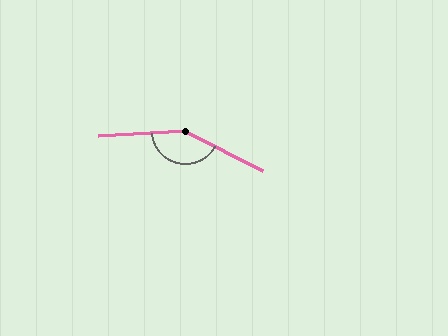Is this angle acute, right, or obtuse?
It is obtuse.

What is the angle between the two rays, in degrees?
Approximately 149 degrees.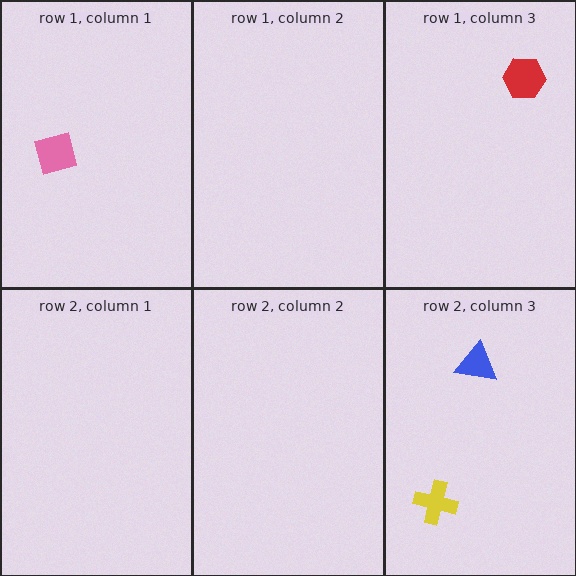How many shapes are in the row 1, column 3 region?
1.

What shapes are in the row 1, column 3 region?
The red hexagon.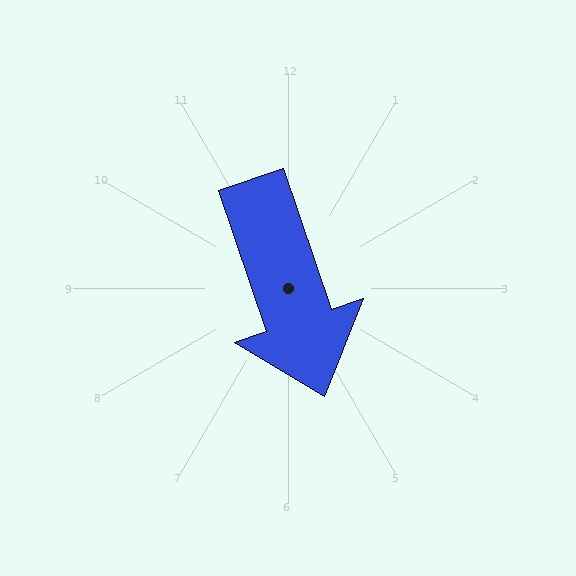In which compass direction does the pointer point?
South.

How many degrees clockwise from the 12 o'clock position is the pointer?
Approximately 161 degrees.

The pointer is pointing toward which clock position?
Roughly 5 o'clock.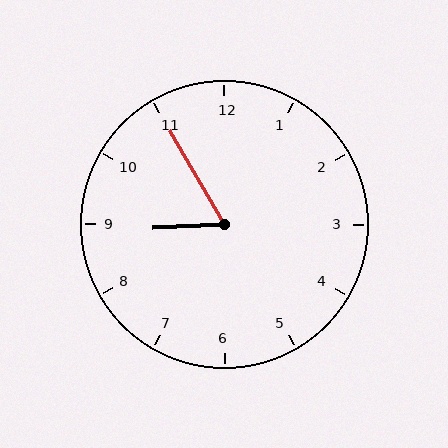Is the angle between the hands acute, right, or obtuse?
It is acute.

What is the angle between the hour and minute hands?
Approximately 62 degrees.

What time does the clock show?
8:55.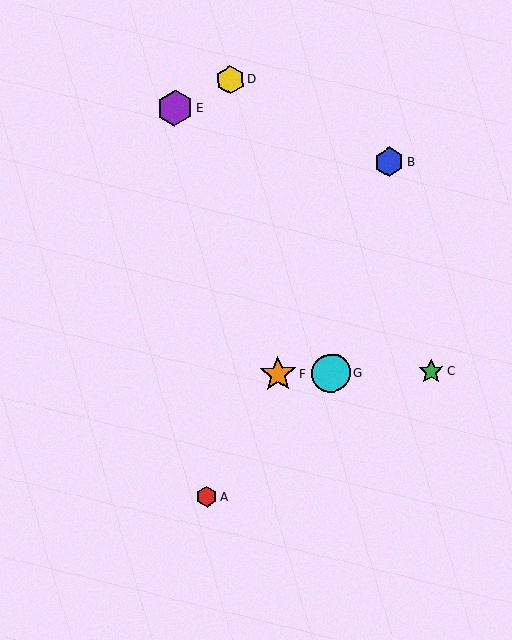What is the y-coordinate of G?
Object G is at y≈373.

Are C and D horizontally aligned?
No, C is at y≈371 and D is at y≈80.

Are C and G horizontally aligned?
Yes, both are at y≈371.